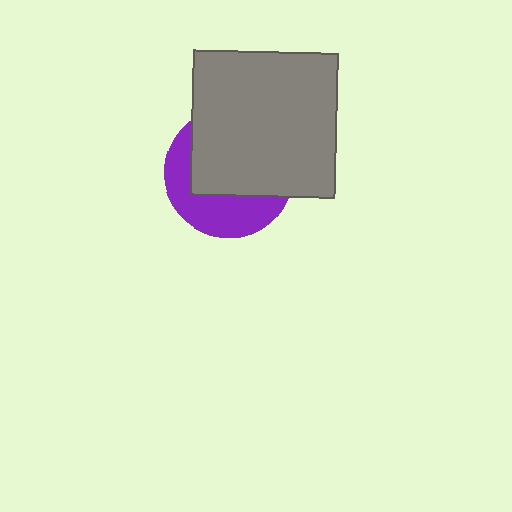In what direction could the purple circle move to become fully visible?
The purple circle could move down. That would shift it out from behind the gray square entirely.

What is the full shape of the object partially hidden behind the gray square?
The partially hidden object is a purple circle.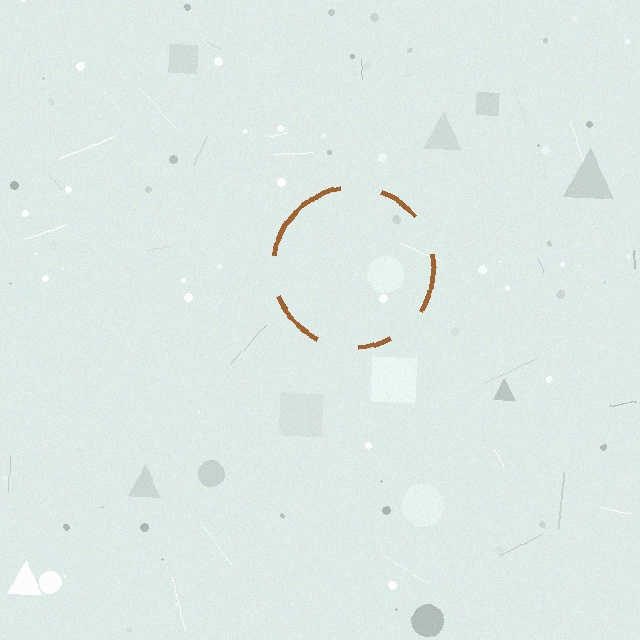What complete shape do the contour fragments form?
The contour fragments form a circle.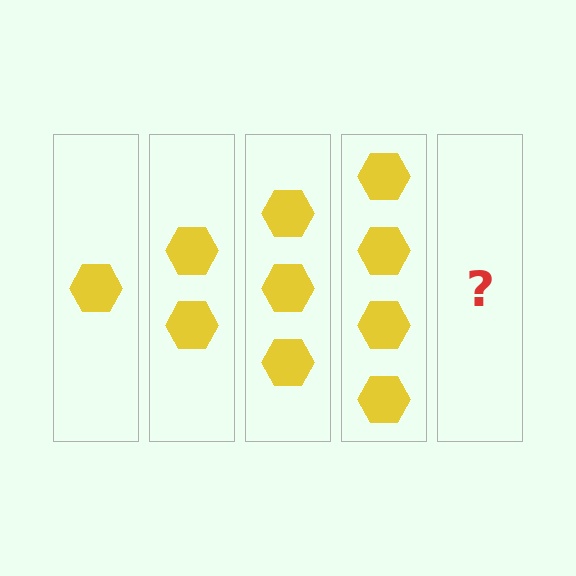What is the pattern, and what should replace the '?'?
The pattern is that each step adds one more hexagon. The '?' should be 5 hexagons.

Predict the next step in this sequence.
The next step is 5 hexagons.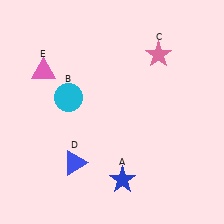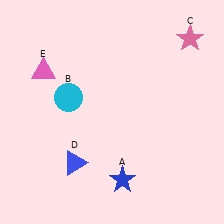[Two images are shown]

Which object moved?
The pink star (C) moved right.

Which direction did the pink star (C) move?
The pink star (C) moved right.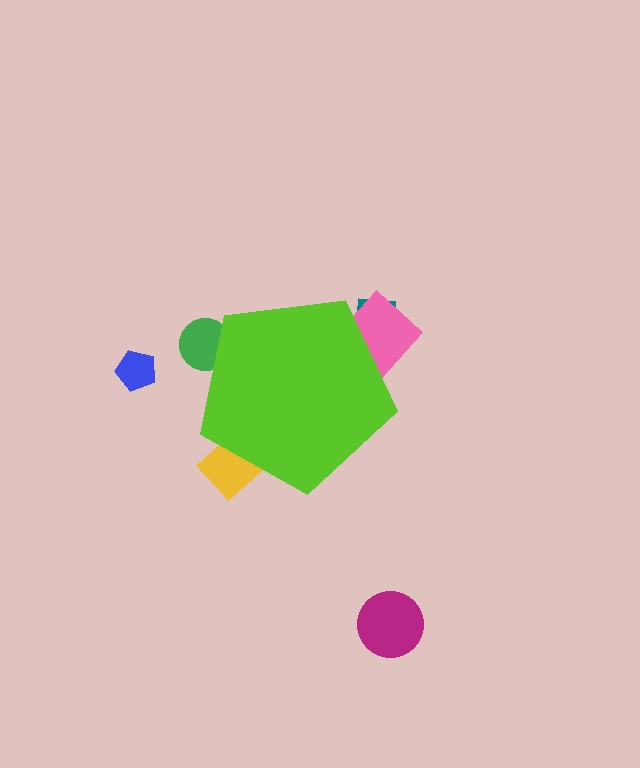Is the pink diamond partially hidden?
Yes, the pink diamond is partially hidden behind the lime pentagon.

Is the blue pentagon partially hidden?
No, the blue pentagon is fully visible.